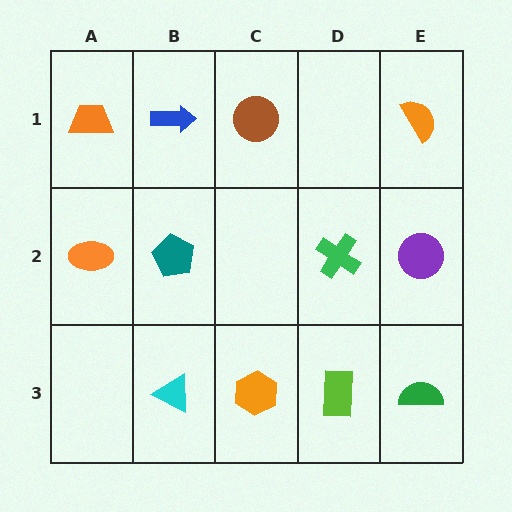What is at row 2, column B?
A teal pentagon.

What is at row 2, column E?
A purple circle.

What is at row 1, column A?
An orange trapezoid.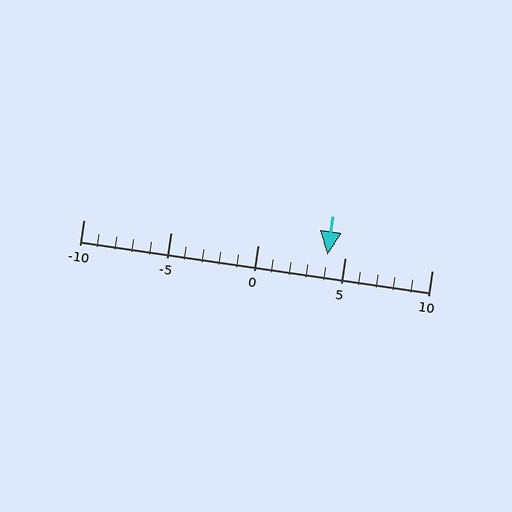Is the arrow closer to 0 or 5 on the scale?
The arrow is closer to 5.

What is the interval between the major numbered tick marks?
The major tick marks are spaced 5 units apart.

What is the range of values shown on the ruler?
The ruler shows values from -10 to 10.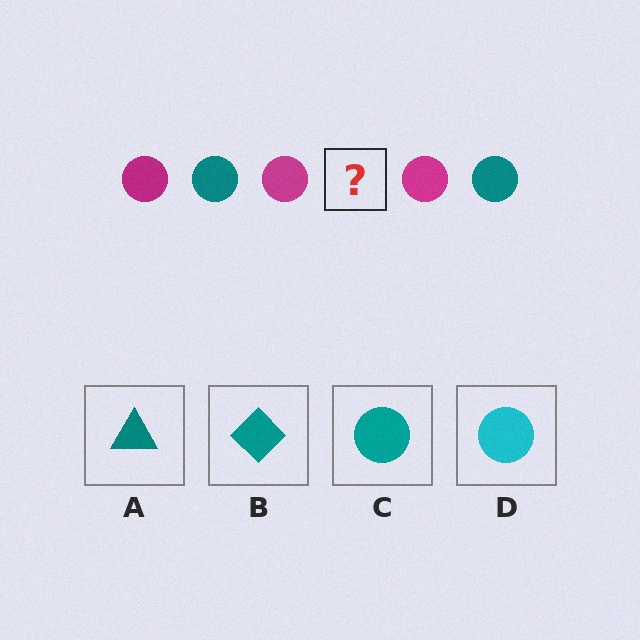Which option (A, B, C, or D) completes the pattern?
C.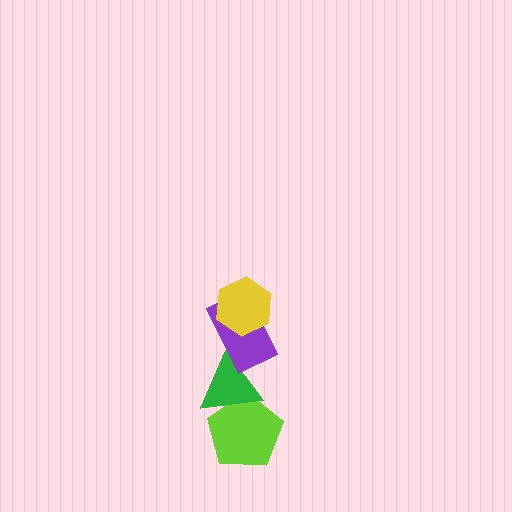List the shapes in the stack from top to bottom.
From top to bottom: the yellow hexagon, the purple rectangle, the green triangle, the lime pentagon.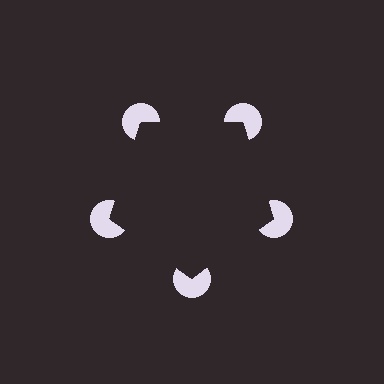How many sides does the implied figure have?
5 sides.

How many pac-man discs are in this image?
There are 5 — one at each vertex of the illusory pentagon.